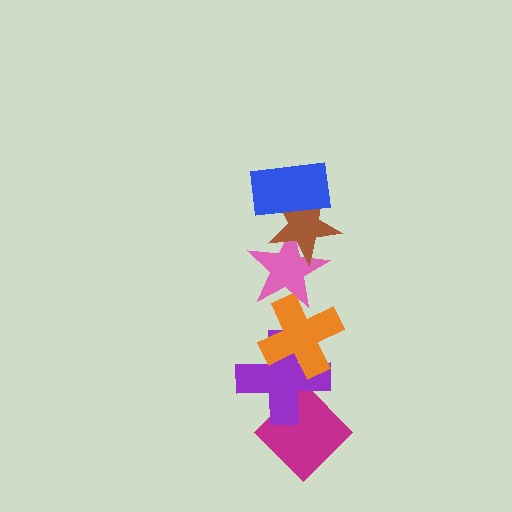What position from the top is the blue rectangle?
The blue rectangle is 1st from the top.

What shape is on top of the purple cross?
The orange cross is on top of the purple cross.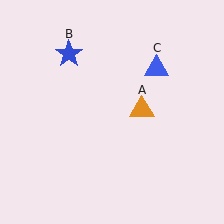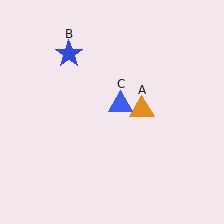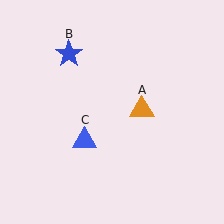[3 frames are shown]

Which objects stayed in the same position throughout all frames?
Orange triangle (object A) and blue star (object B) remained stationary.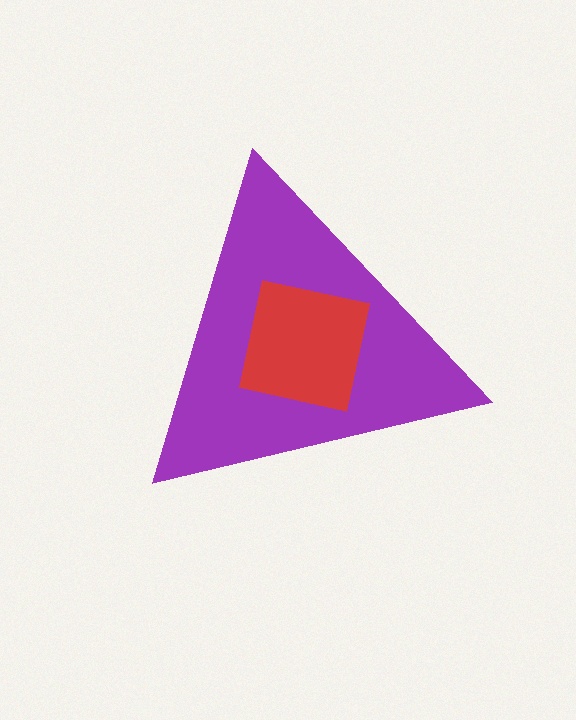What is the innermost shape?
The red square.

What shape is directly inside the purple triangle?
The red square.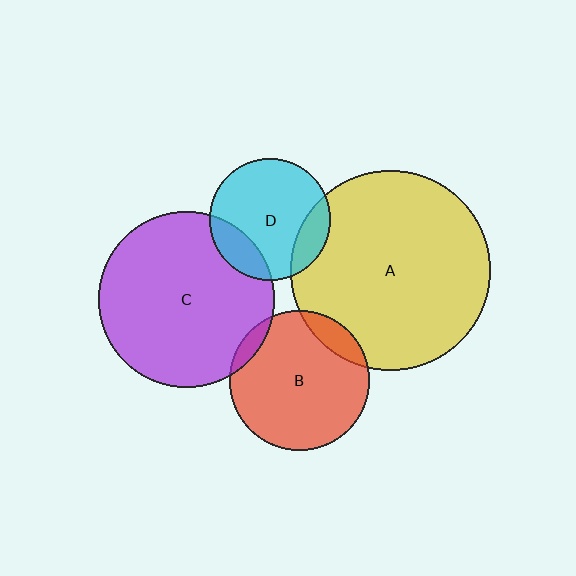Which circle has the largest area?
Circle A (yellow).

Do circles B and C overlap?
Yes.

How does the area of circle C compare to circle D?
Approximately 2.1 times.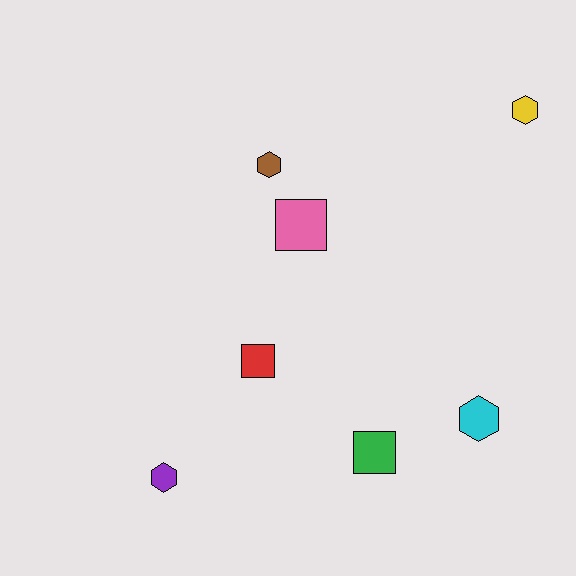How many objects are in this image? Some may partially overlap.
There are 7 objects.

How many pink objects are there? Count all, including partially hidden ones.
There is 1 pink object.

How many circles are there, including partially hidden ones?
There are no circles.